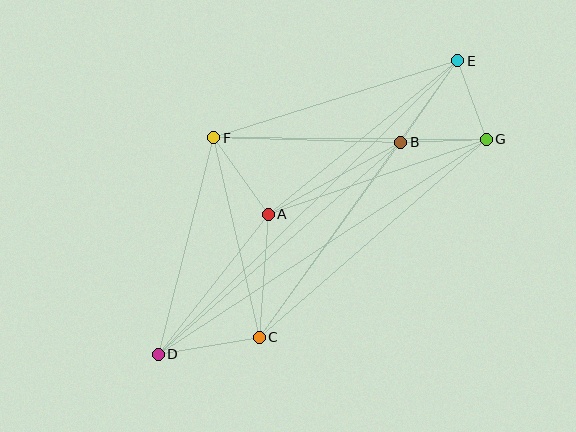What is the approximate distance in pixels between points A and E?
The distance between A and E is approximately 244 pixels.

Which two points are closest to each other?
Points E and G are closest to each other.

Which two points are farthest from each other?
Points D and E are farthest from each other.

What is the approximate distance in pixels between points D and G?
The distance between D and G is approximately 392 pixels.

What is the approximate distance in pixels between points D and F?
The distance between D and F is approximately 224 pixels.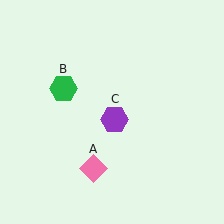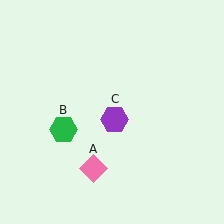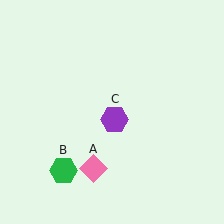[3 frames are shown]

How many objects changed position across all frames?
1 object changed position: green hexagon (object B).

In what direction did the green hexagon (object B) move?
The green hexagon (object B) moved down.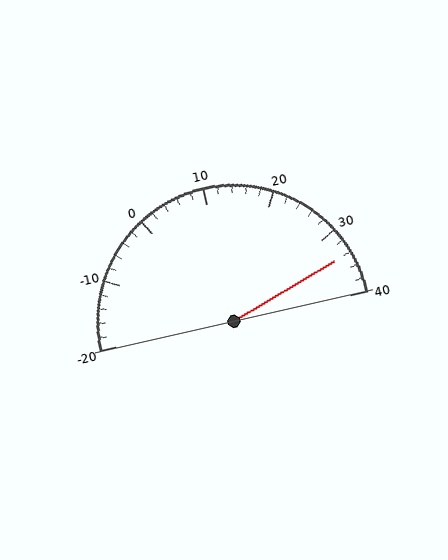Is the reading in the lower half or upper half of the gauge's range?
The reading is in the upper half of the range (-20 to 40).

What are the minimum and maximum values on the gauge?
The gauge ranges from -20 to 40.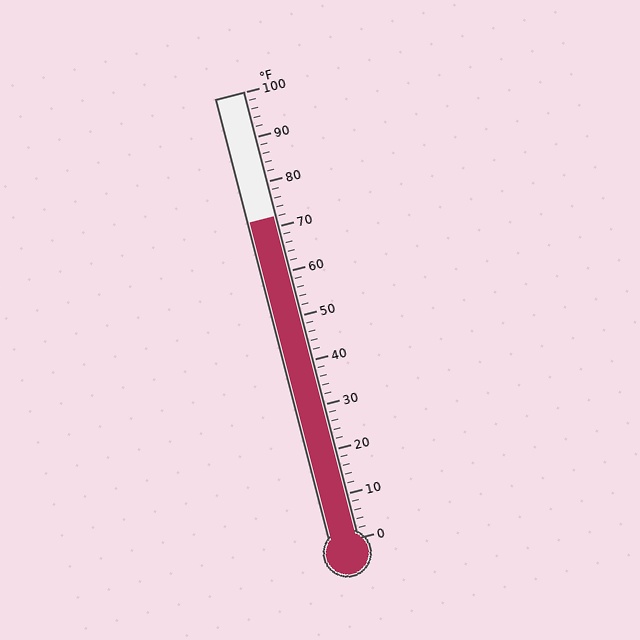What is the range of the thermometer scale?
The thermometer scale ranges from 0°F to 100°F.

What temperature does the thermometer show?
The thermometer shows approximately 72°F.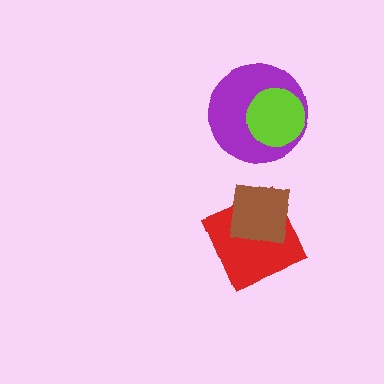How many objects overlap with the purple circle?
1 object overlaps with the purple circle.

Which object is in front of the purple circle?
The lime circle is in front of the purple circle.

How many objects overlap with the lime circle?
1 object overlaps with the lime circle.